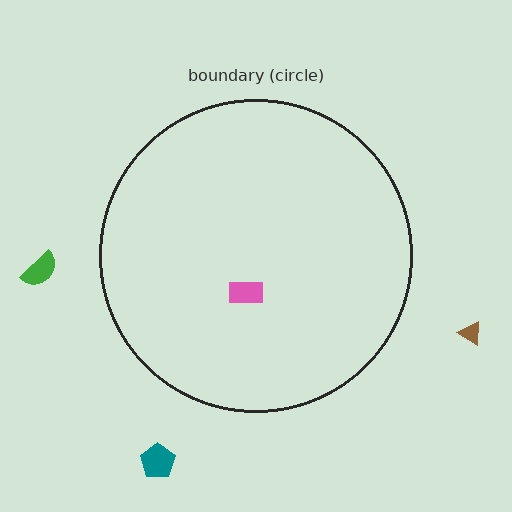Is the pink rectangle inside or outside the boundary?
Inside.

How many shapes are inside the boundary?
1 inside, 3 outside.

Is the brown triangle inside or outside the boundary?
Outside.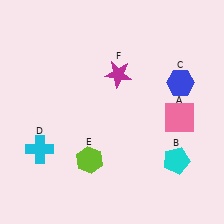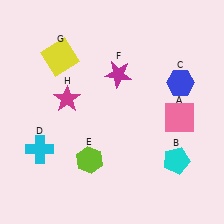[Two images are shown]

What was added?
A yellow square (G), a magenta star (H) were added in Image 2.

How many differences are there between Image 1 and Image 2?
There are 2 differences between the two images.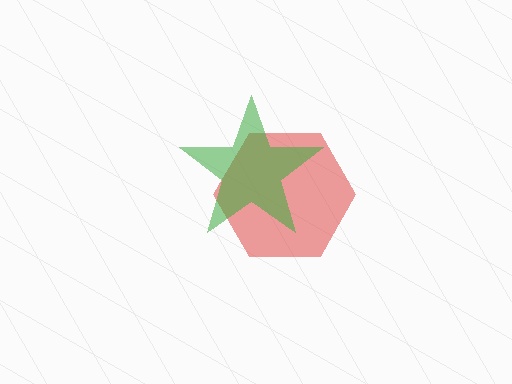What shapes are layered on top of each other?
The layered shapes are: a red hexagon, a green star.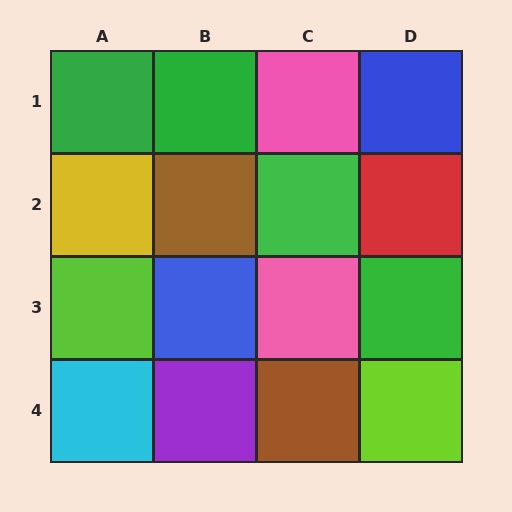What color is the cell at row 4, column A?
Cyan.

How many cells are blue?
2 cells are blue.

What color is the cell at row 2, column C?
Green.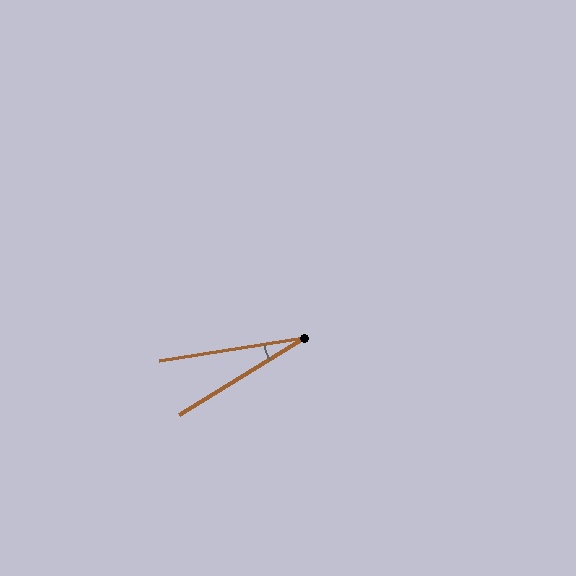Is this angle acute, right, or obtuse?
It is acute.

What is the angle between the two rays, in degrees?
Approximately 23 degrees.